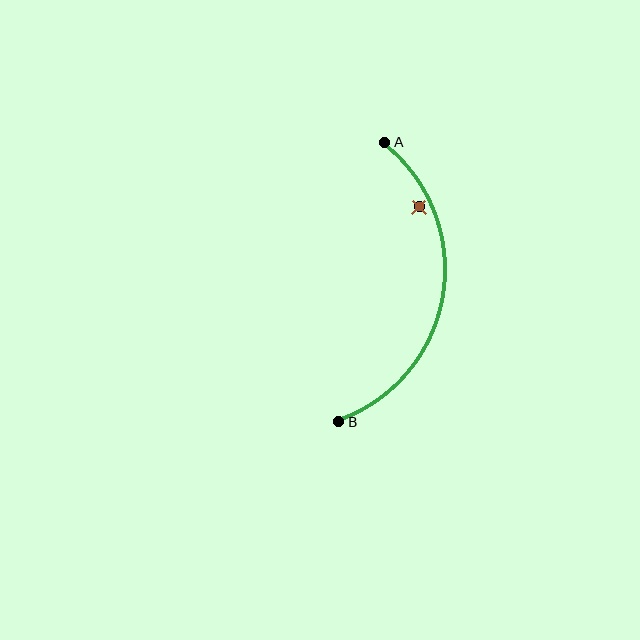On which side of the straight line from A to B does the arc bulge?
The arc bulges to the right of the straight line connecting A and B.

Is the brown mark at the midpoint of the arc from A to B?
No — the brown mark does not lie on the arc at all. It sits slightly inside the curve.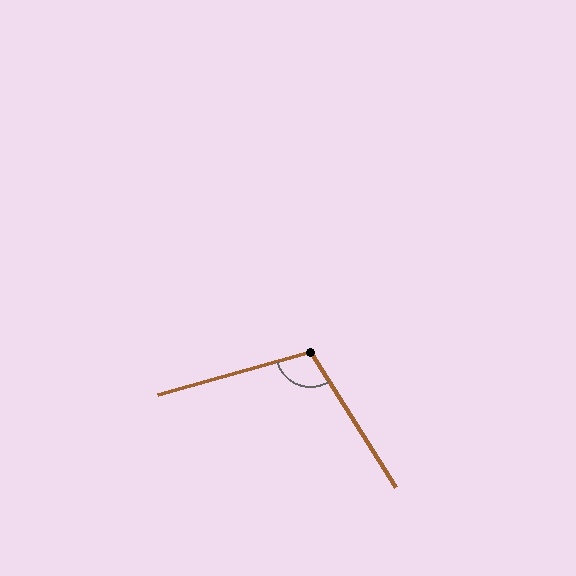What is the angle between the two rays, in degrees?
Approximately 106 degrees.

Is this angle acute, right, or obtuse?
It is obtuse.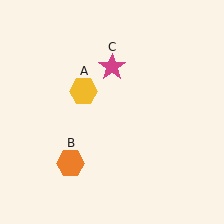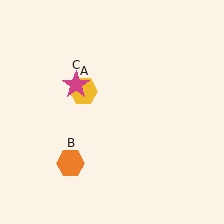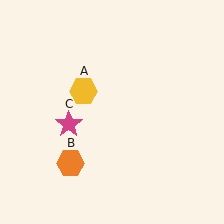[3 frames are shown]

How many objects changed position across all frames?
1 object changed position: magenta star (object C).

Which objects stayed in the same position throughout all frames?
Yellow hexagon (object A) and orange hexagon (object B) remained stationary.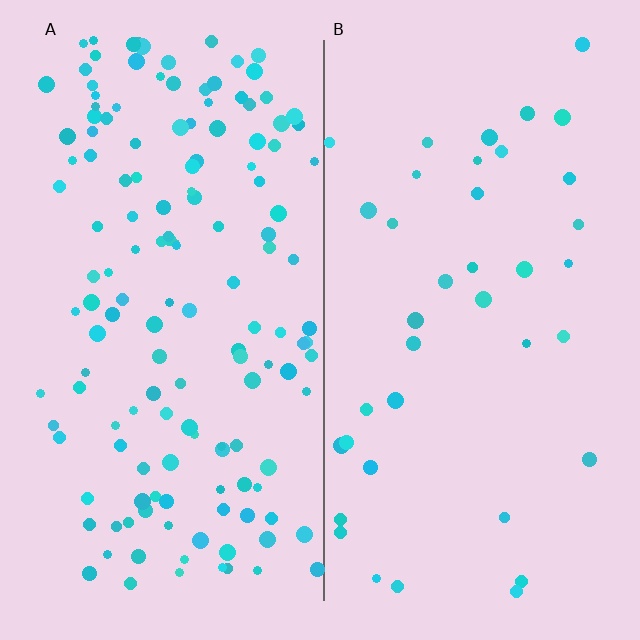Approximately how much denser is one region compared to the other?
Approximately 3.7× — region A over region B.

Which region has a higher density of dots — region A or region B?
A (the left).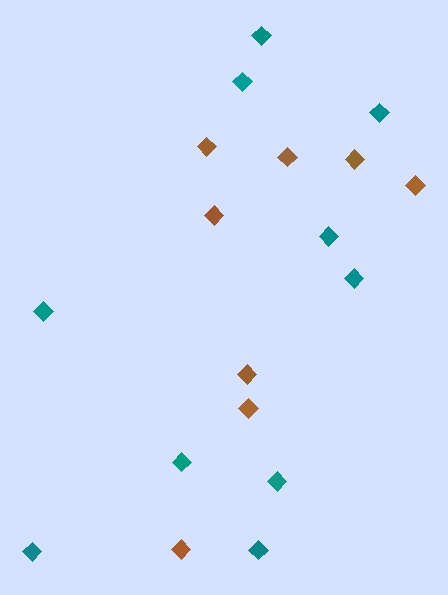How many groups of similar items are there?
There are 2 groups: one group of teal diamonds (10) and one group of brown diamonds (8).